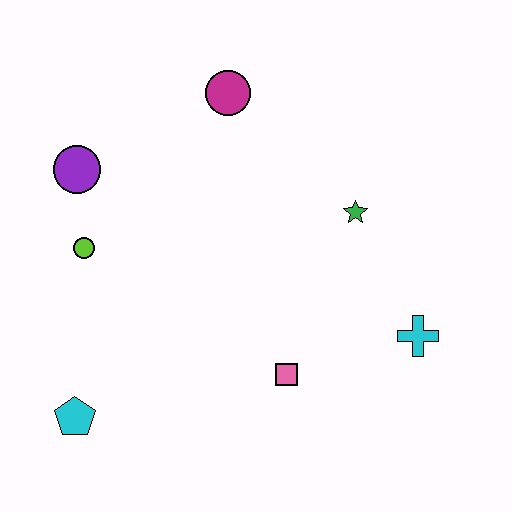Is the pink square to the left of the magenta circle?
No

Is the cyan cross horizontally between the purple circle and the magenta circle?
No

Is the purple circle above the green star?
Yes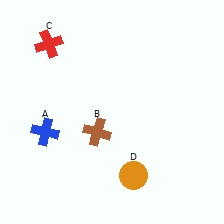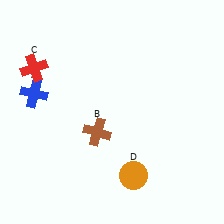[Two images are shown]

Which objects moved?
The objects that moved are: the blue cross (A), the red cross (C).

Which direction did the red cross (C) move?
The red cross (C) moved down.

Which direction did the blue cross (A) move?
The blue cross (A) moved up.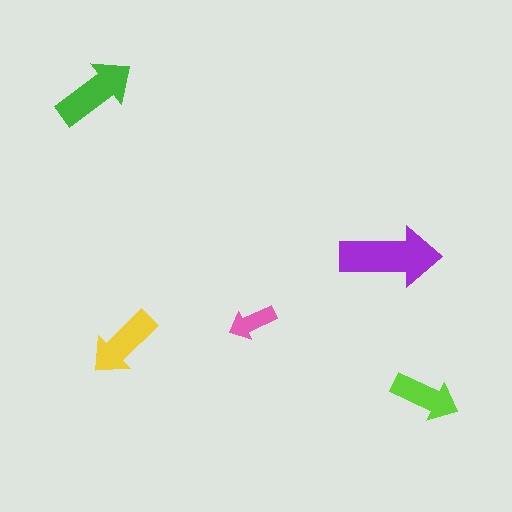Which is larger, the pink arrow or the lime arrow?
The lime one.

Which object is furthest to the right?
The lime arrow is rightmost.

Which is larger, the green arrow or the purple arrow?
The purple one.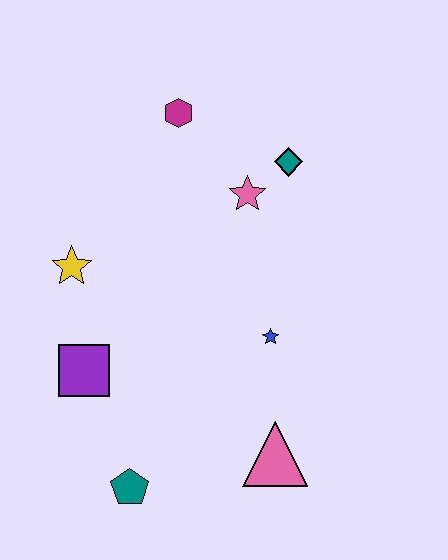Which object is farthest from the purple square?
The teal diamond is farthest from the purple square.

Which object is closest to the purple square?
The yellow star is closest to the purple square.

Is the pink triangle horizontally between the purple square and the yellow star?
No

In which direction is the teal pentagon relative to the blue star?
The teal pentagon is below the blue star.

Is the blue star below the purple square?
No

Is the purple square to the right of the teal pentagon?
No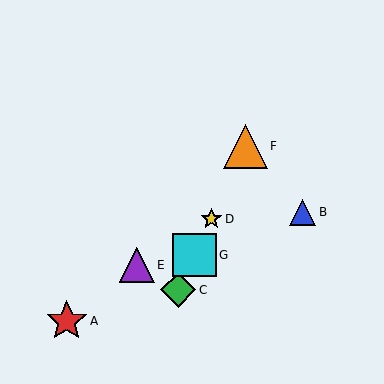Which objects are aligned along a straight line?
Objects C, D, F, G are aligned along a straight line.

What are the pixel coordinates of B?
Object B is at (302, 212).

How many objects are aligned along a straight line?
4 objects (C, D, F, G) are aligned along a straight line.